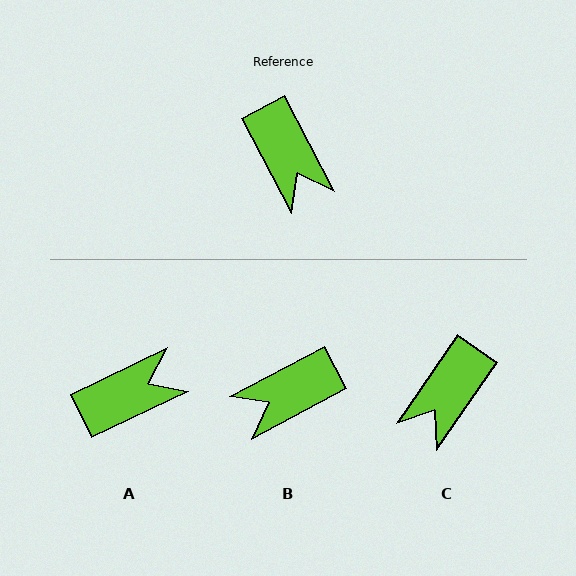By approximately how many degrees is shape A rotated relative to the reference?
Approximately 88 degrees counter-clockwise.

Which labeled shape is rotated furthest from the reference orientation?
B, about 90 degrees away.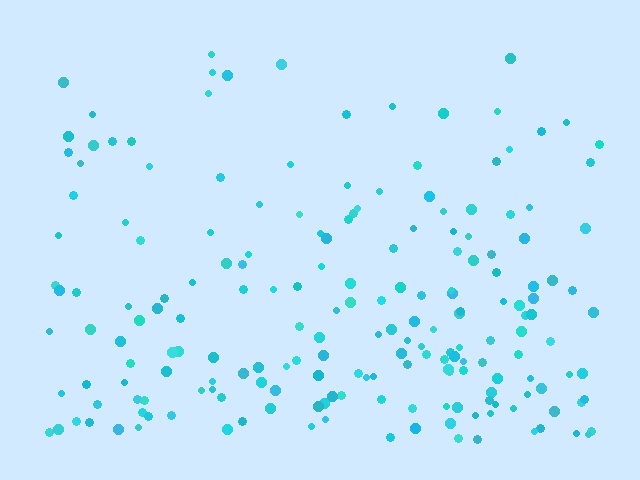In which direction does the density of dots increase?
From top to bottom, with the bottom side densest.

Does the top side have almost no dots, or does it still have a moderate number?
Still a moderate number, just noticeably fewer than the bottom.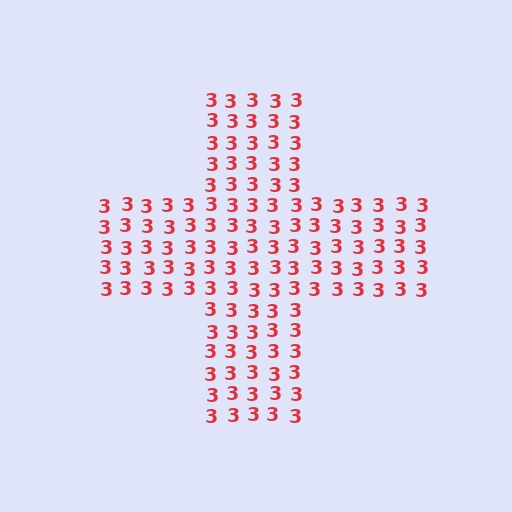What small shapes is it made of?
It is made of small digit 3's.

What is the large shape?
The large shape is a cross.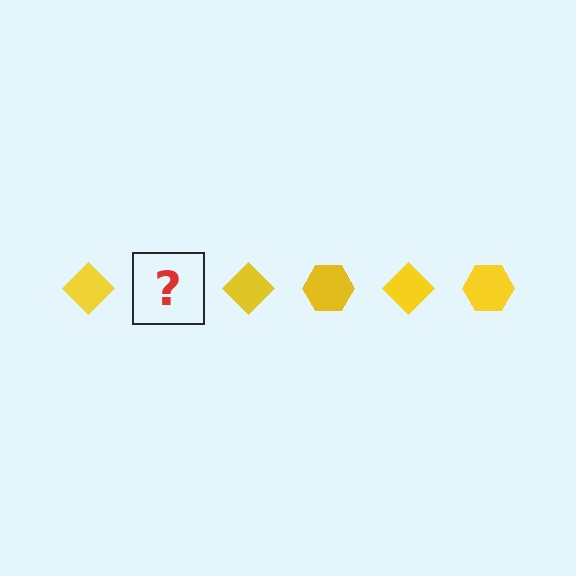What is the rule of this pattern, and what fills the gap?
The rule is that the pattern cycles through diamond, hexagon shapes in yellow. The gap should be filled with a yellow hexagon.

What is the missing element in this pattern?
The missing element is a yellow hexagon.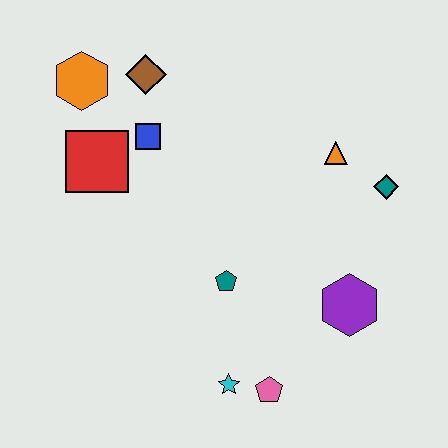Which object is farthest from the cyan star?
The orange hexagon is farthest from the cyan star.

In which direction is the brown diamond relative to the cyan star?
The brown diamond is above the cyan star.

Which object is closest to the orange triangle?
The teal diamond is closest to the orange triangle.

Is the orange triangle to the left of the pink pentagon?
No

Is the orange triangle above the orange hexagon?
No